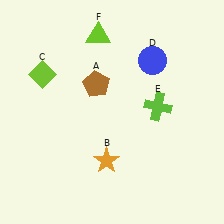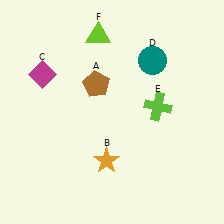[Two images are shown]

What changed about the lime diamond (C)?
In Image 1, C is lime. In Image 2, it changed to magenta.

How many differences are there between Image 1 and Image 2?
There are 2 differences between the two images.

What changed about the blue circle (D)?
In Image 1, D is blue. In Image 2, it changed to teal.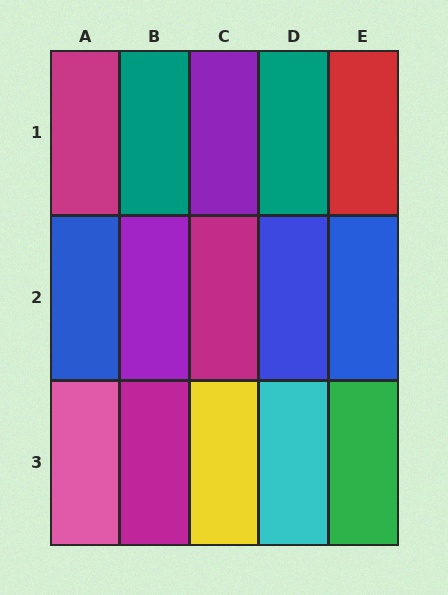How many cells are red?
1 cell is red.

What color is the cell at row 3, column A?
Pink.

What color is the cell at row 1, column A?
Magenta.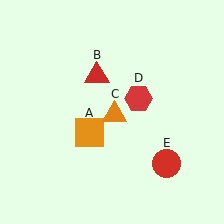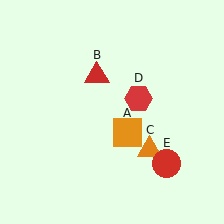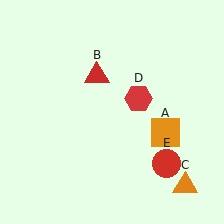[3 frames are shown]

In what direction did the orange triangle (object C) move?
The orange triangle (object C) moved down and to the right.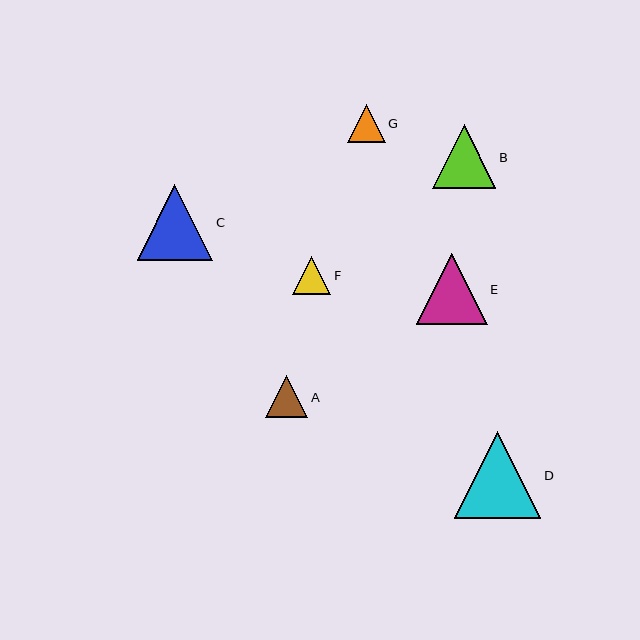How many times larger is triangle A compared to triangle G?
Triangle A is approximately 1.1 times the size of triangle G.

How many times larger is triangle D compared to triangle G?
Triangle D is approximately 2.3 times the size of triangle G.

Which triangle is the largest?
Triangle D is the largest with a size of approximately 86 pixels.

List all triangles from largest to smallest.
From largest to smallest: D, C, E, B, A, G, F.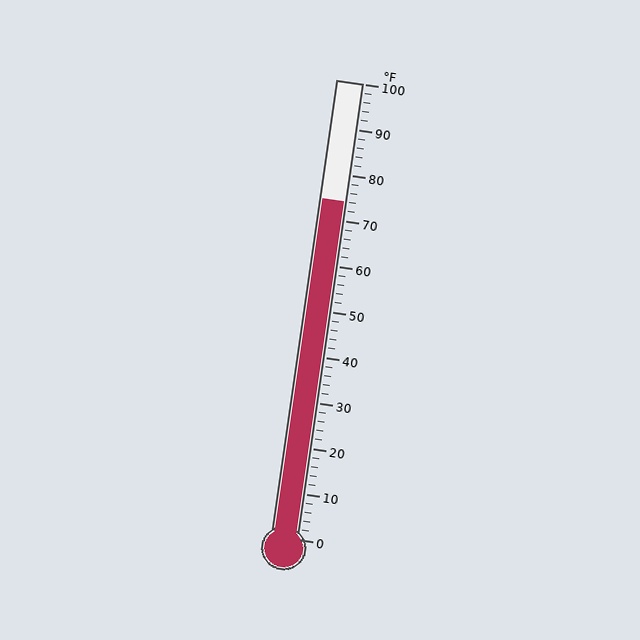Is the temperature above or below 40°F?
The temperature is above 40°F.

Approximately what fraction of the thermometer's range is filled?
The thermometer is filled to approximately 75% of its range.